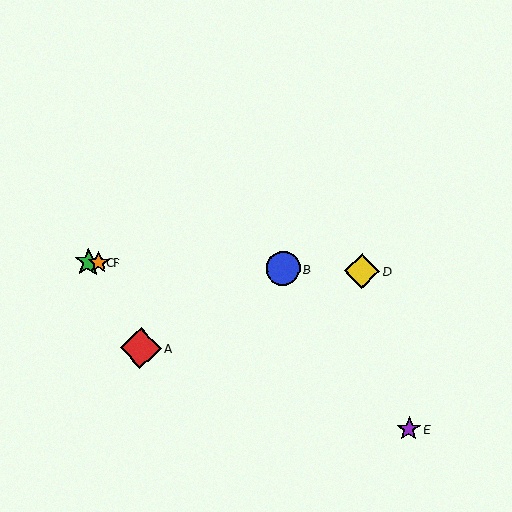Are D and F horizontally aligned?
Yes, both are at y≈271.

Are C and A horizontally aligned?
No, C is at y≈262 and A is at y≈348.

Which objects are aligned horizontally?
Objects B, C, D, F are aligned horizontally.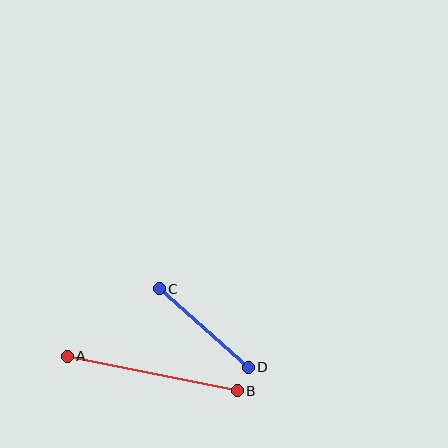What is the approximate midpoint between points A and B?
The midpoint is at approximately (152, 374) pixels.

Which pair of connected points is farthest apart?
Points A and B are farthest apart.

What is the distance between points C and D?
The distance is approximately 118 pixels.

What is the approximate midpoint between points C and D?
The midpoint is at approximately (204, 328) pixels.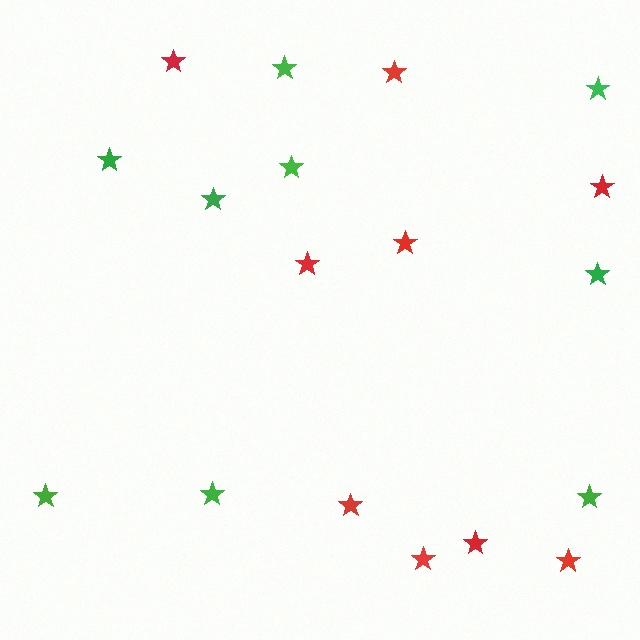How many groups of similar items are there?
There are 2 groups: one group of red stars (9) and one group of green stars (9).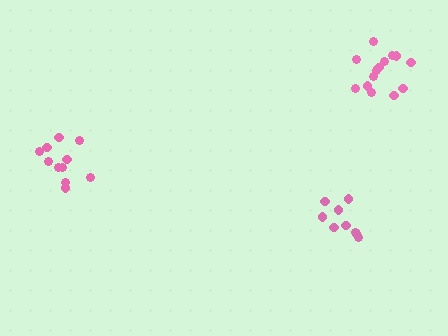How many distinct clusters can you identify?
There are 3 distinct clusters.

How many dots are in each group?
Group 1: 11 dots, Group 2: 14 dots, Group 3: 9 dots (34 total).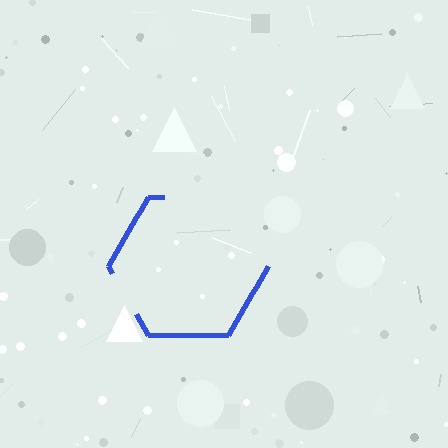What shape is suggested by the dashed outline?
The dashed outline suggests a hexagon.